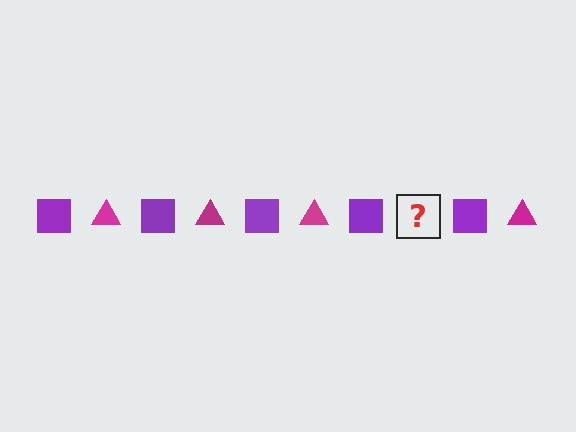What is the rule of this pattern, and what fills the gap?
The rule is that the pattern alternates between purple square and magenta triangle. The gap should be filled with a magenta triangle.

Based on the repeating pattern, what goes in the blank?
The blank should be a magenta triangle.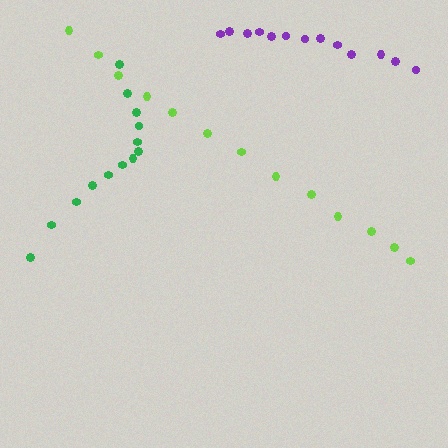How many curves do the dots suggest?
There are 3 distinct paths.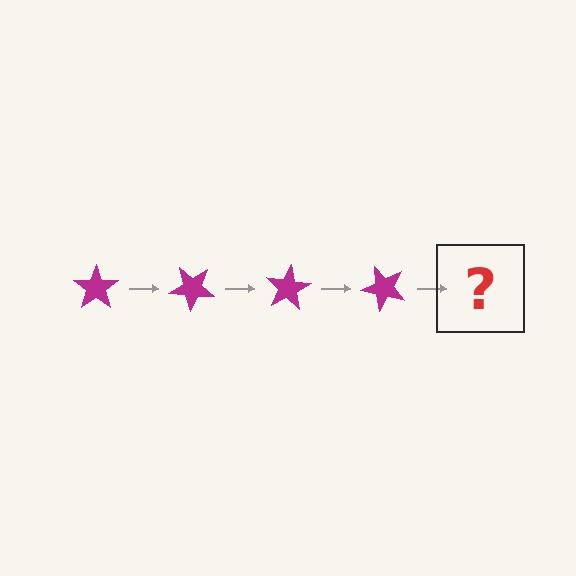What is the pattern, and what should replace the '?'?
The pattern is that the star rotates 40 degrees each step. The '?' should be a magenta star rotated 160 degrees.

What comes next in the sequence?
The next element should be a magenta star rotated 160 degrees.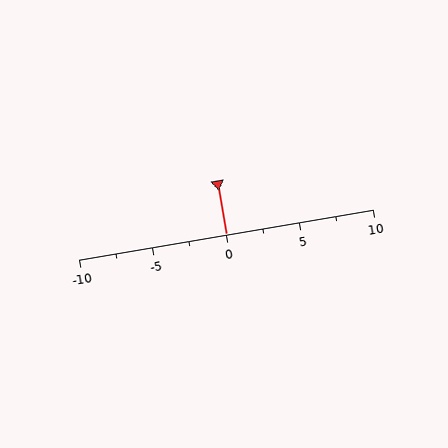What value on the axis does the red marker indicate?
The marker indicates approximately 0.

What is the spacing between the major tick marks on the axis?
The major ticks are spaced 5 apart.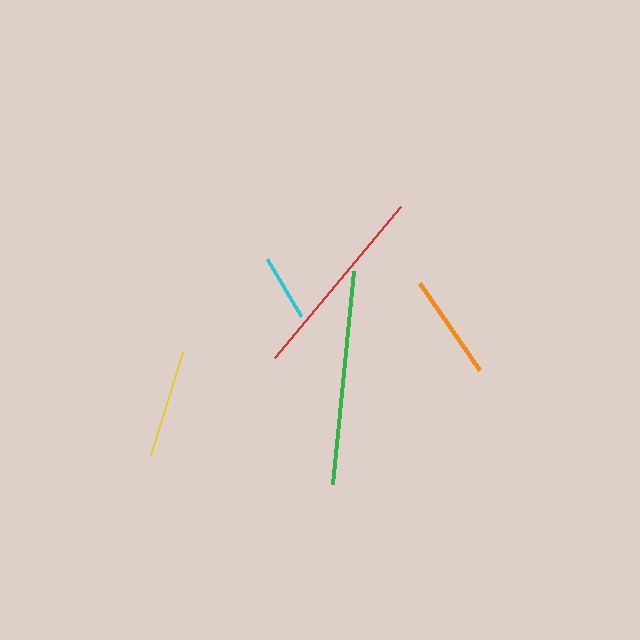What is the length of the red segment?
The red segment is approximately 197 pixels long.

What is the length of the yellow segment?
The yellow segment is approximately 109 pixels long.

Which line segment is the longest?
The green line is the longest at approximately 215 pixels.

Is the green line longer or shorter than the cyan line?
The green line is longer than the cyan line.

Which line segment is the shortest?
The cyan line is the shortest at approximately 66 pixels.